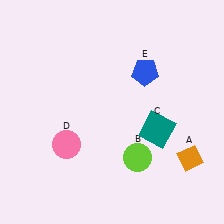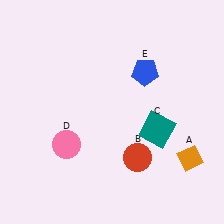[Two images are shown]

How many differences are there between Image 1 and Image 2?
There is 1 difference between the two images.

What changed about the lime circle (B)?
In Image 1, B is lime. In Image 2, it changed to red.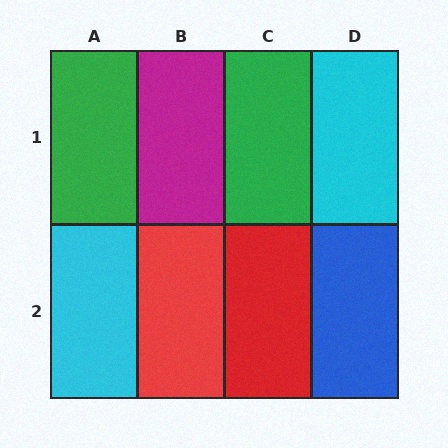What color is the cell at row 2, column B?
Red.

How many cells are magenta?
1 cell is magenta.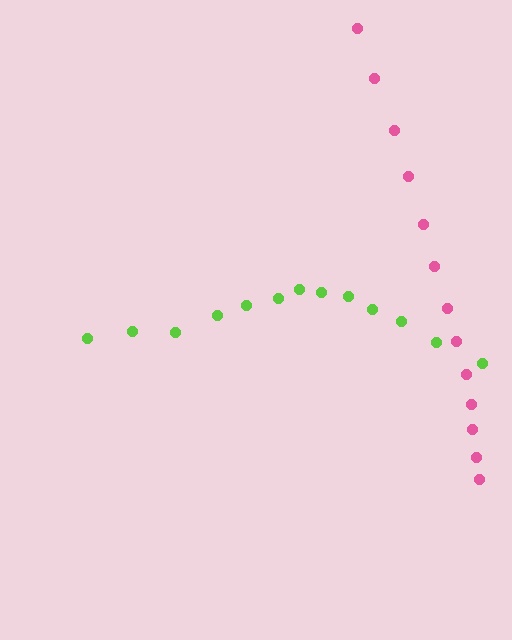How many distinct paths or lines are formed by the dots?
There are 2 distinct paths.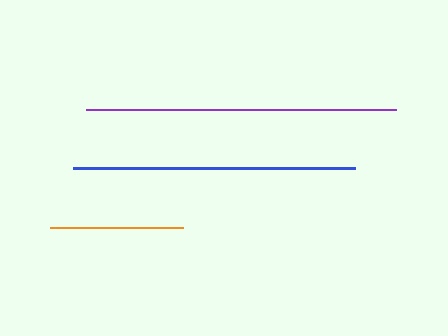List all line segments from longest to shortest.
From longest to shortest: purple, blue, orange.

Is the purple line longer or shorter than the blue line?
The purple line is longer than the blue line.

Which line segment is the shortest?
The orange line is the shortest at approximately 133 pixels.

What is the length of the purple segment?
The purple segment is approximately 310 pixels long.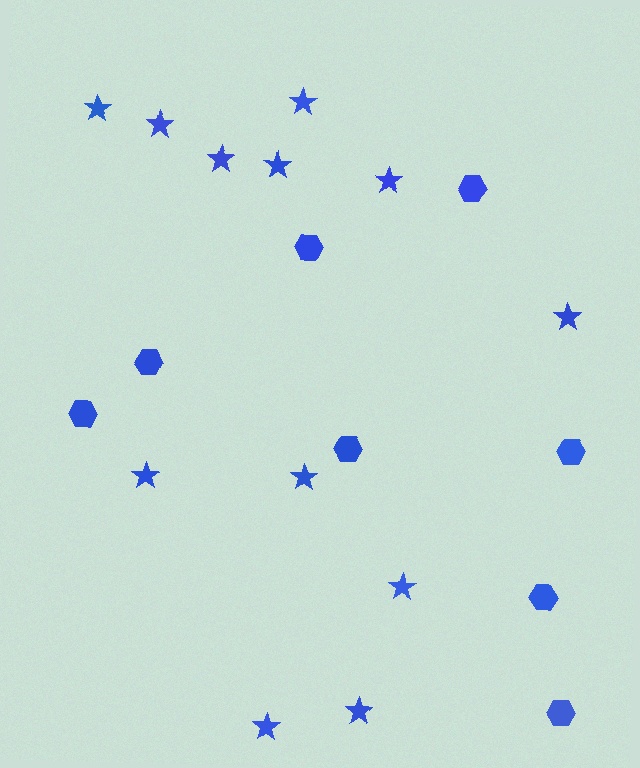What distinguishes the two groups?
There are 2 groups: one group of stars (12) and one group of hexagons (8).